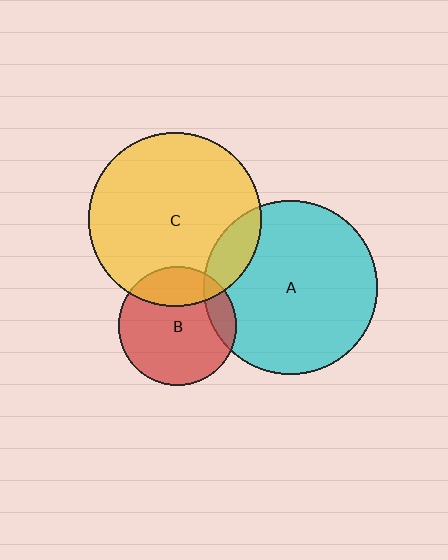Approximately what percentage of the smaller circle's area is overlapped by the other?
Approximately 25%.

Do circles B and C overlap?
Yes.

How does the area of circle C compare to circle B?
Approximately 2.1 times.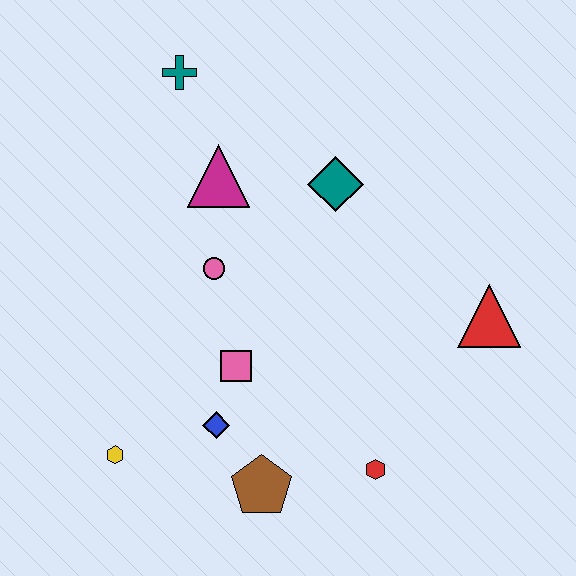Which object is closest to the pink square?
The blue diamond is closest to the pink square.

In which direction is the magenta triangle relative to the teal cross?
The magenta triangle is below the teal cross.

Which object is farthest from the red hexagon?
The teal cross is farthest from the red hexagon.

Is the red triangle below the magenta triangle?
Yes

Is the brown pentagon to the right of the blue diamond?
Yes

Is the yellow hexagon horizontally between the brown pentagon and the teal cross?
No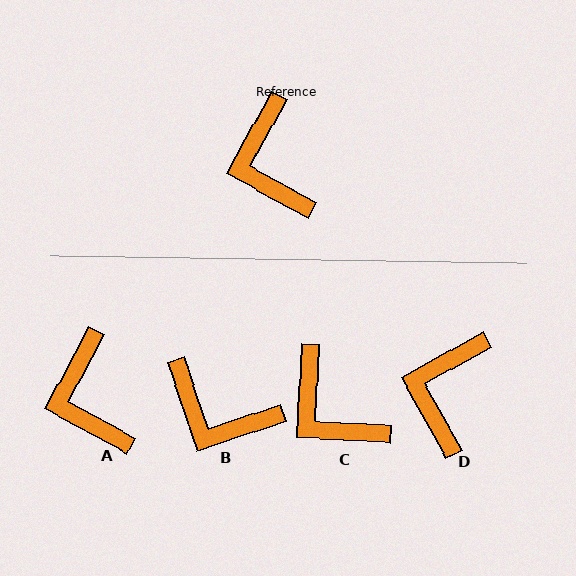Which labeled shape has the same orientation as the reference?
A.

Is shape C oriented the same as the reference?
No, it is off by about 25 degrees.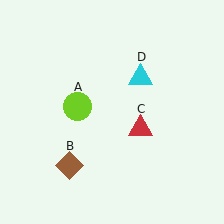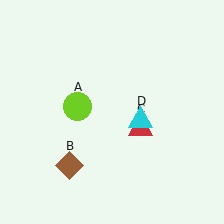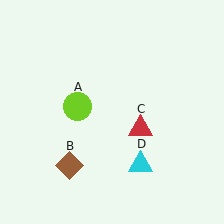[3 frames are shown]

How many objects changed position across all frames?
1 object changed position: cyan triangle (object D).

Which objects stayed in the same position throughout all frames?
Lime circle (object A) and brown diamond (object B) and red triangle (object C) remained stationary.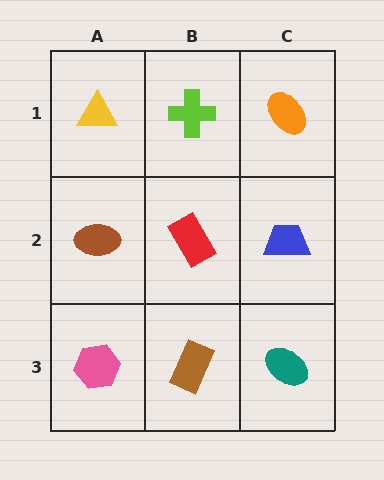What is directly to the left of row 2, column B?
A brown ellipse.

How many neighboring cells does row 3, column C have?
2.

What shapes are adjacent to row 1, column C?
A blue trapezoid (row 2, column C), a lime cross (row 1, column B).